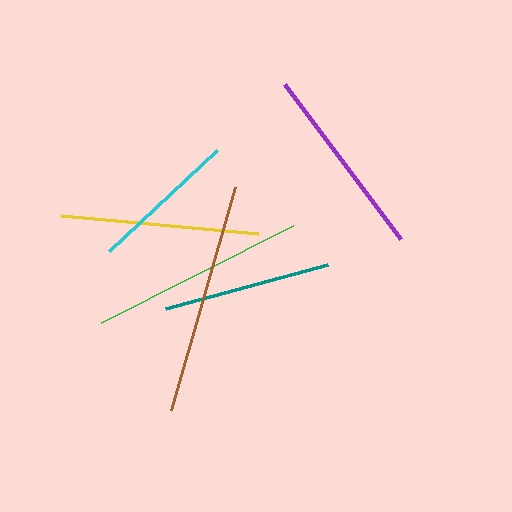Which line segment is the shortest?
The cyan line is the shortest at approximately 148 pixels.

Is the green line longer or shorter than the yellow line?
The green line is longer than the yellow line.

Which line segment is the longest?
The brown line is the longest at approximately 232 pixels.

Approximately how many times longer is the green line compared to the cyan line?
The green line is approximately 1.5 times the length of the cyan line.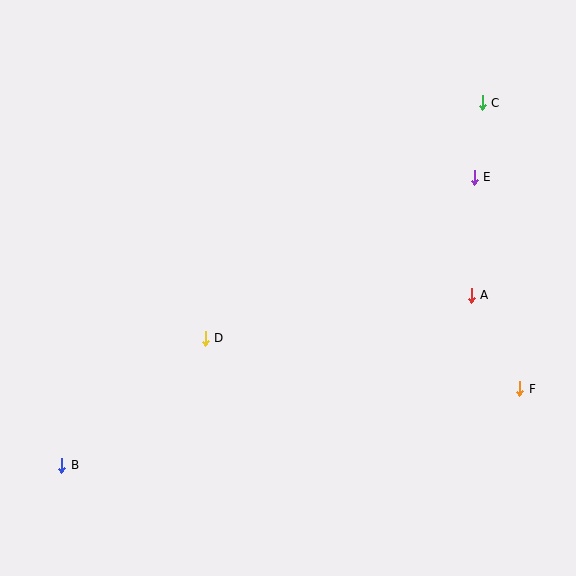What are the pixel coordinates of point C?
Point C is at (482, 103).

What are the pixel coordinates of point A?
Point A is at (471, 295).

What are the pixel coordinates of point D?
Point D is at (205, 338).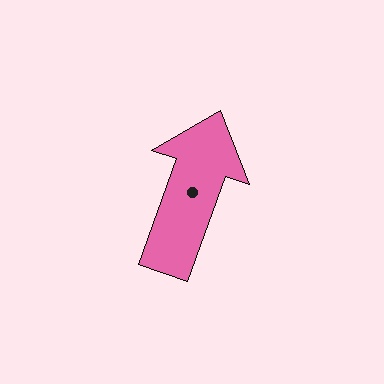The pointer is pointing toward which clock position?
Roughly 1 o'clock.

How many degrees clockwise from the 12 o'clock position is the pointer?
Approximately 19 degrees.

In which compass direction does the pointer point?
North.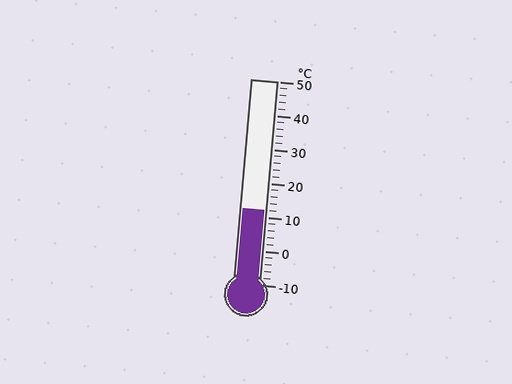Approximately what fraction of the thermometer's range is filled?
The thermometer is filled to approximately 35% of its range.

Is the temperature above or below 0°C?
The temperature is above 0°C.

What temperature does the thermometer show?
The thermometer shows approximately 12°C.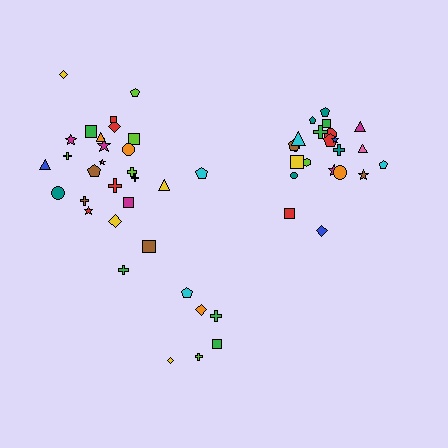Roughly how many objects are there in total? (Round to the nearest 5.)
Roughly 55 objects in total.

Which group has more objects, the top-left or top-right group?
The top-left group.